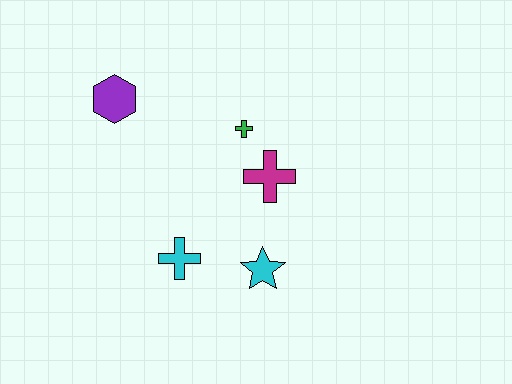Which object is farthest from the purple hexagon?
The cyan star is farthest from the purple hexagon.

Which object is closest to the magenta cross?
The green cross is closest to the magenta cross.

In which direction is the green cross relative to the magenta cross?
The green cross is above the magenta cross.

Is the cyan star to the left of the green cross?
No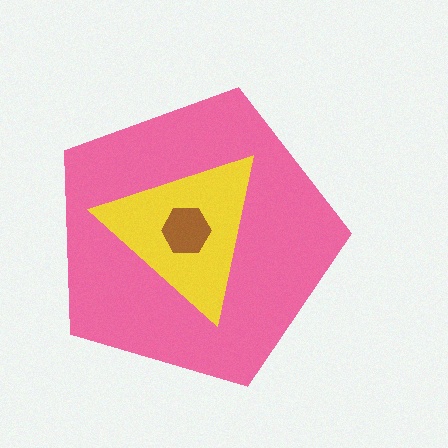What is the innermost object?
The brown hexagon.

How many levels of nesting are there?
3.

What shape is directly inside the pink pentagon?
The yellow triangle.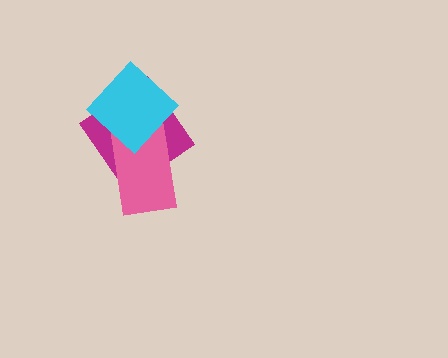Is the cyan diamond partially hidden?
No, no other shape covers it.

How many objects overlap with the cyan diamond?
2 objects overlap with the cyan diamond.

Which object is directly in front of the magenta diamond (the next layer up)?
The pink rectangle is directly in front of the magenta diamond.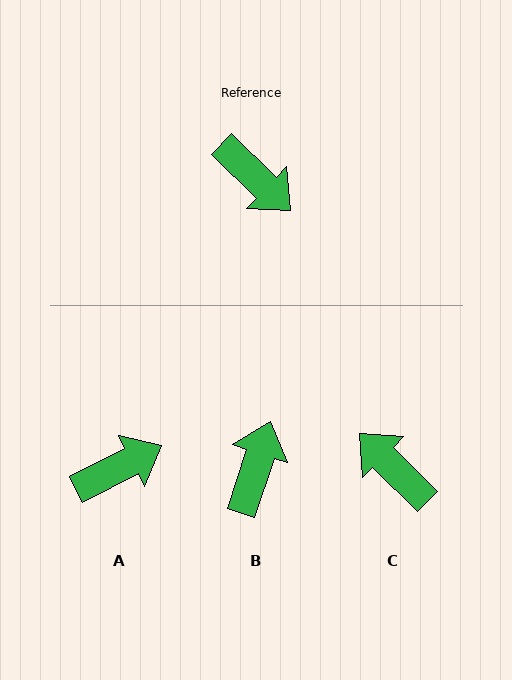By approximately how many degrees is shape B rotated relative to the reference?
Approximately 116 degrees counter-clockwise.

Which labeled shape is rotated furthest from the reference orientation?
C, about 179 degrees away.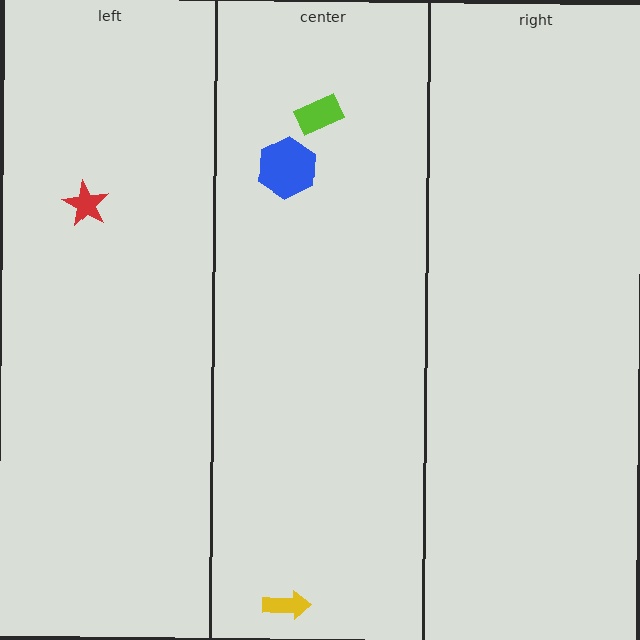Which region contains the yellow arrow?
The center region.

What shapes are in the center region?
The yellow arrow, the blue hexagon, the lime rectangle.